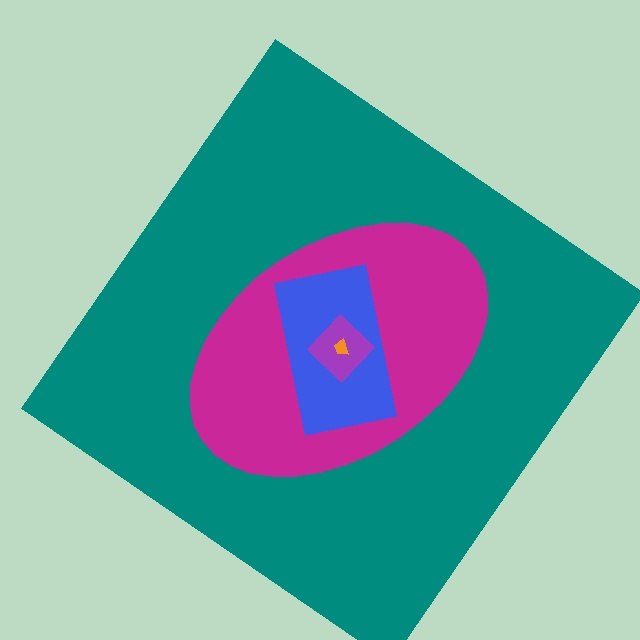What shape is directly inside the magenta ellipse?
The blue rectangle.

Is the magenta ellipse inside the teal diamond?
Yes.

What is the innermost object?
The orange trapezoid.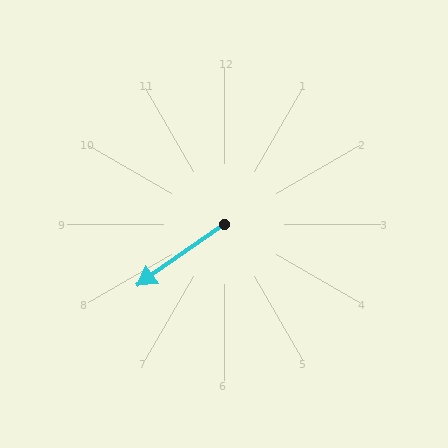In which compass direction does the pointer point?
Southwest.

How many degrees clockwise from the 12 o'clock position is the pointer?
Approximately 235 degrees.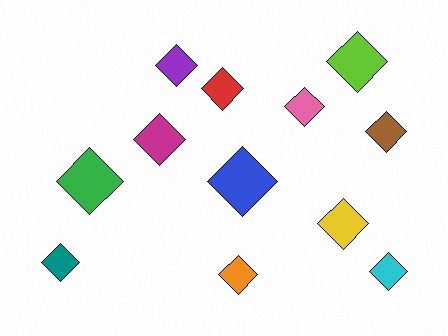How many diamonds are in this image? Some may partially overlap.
There are 12 diamonds.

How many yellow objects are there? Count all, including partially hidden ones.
There is 1 yellow object.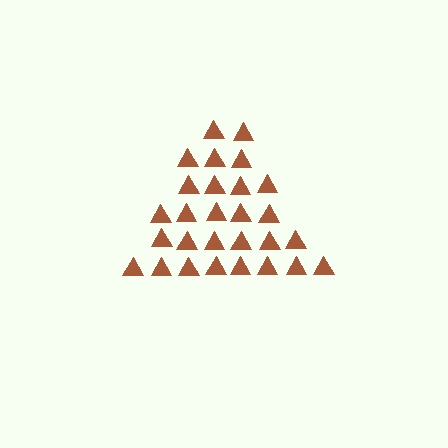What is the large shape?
The large shape is a triangle.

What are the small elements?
The small elements are triangles.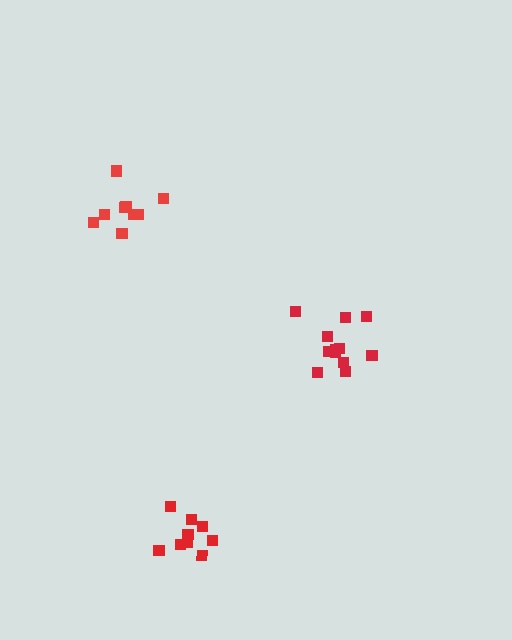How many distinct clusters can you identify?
There are 3 distinct clusters.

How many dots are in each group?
Group 1: 12 dots, Group 2: 9 dots, Group 3: 10 dots (31 total).